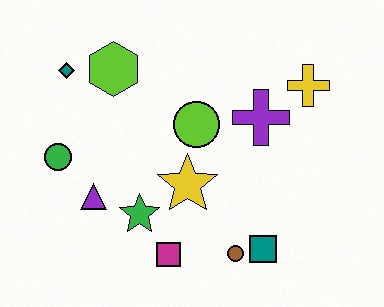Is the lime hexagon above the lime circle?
Yes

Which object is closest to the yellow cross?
The purple cross is closest to the yellow cross.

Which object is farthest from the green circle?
The yellow cross is farthest from the green circle.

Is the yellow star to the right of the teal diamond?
Yes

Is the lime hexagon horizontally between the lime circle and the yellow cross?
No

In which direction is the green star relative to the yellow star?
The green star is to the left of the yellow star.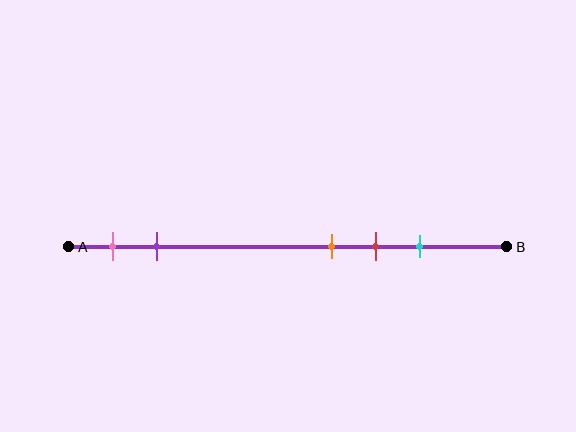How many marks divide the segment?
There are 5 marks dividing the segment.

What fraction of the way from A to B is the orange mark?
The orange mark is approximately 60% (0.6) of the way from A to B.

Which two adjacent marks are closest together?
The orange and red marks are the closest adjacent pair.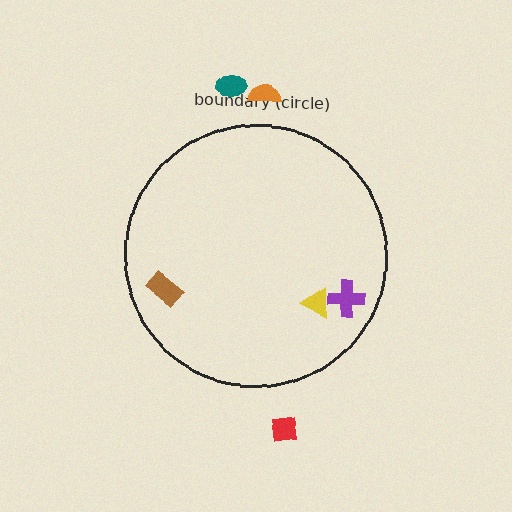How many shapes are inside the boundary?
3 inside, 3 outside.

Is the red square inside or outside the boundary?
Outside.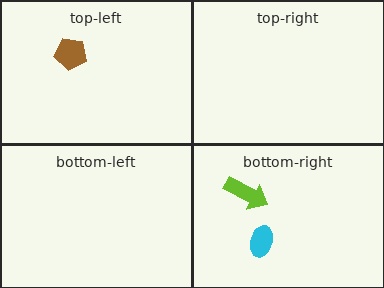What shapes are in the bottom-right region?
The lime arrow, the cyan ellipse.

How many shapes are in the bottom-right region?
2.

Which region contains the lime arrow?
The bottom-right region.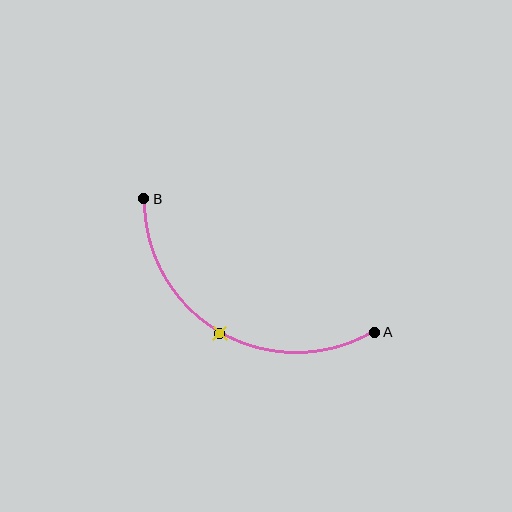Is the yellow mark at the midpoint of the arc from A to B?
Yes. The yellow mark lies on the arc at equal arc-length from both A and B — it is the arc midpoint.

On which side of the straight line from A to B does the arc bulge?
The arc bulges below the straight line connecting A and B.